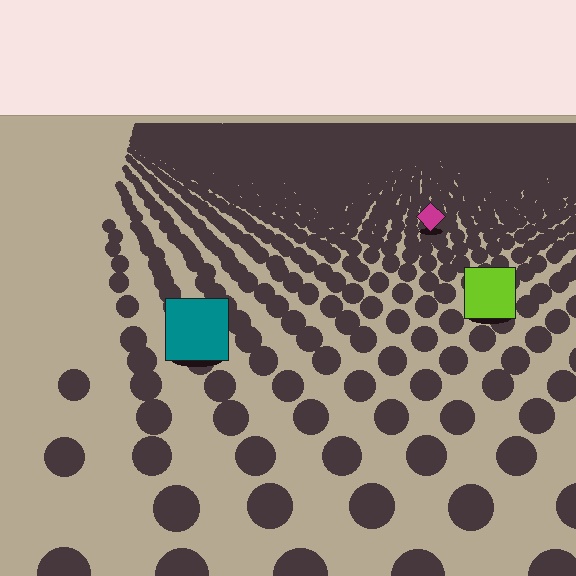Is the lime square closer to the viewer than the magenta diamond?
Yes. The lime square is closer — you can tell from the texture gradient: the ground texture is coarser near it.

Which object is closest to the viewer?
The teal square is closest. The texture marks near it are larger and more spread out.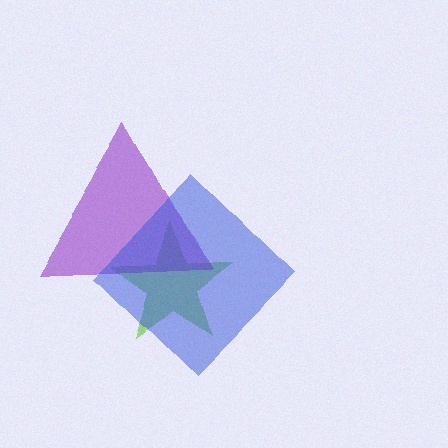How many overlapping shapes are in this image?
There are 3 overlapping shapes in the image.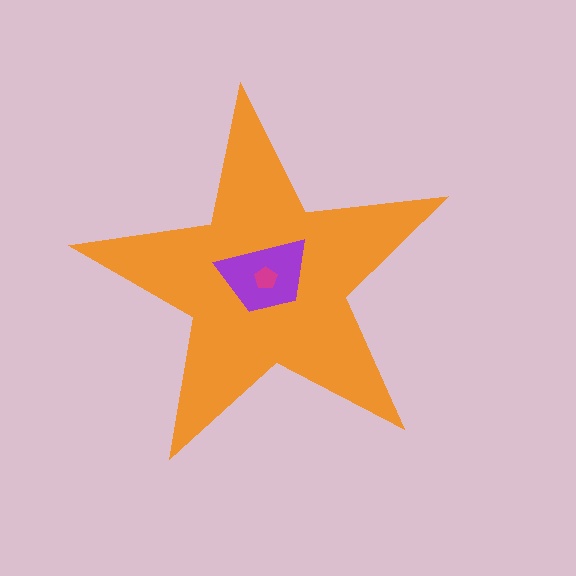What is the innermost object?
The magenta pentagon.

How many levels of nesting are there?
3.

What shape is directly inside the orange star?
The purple trapezoid.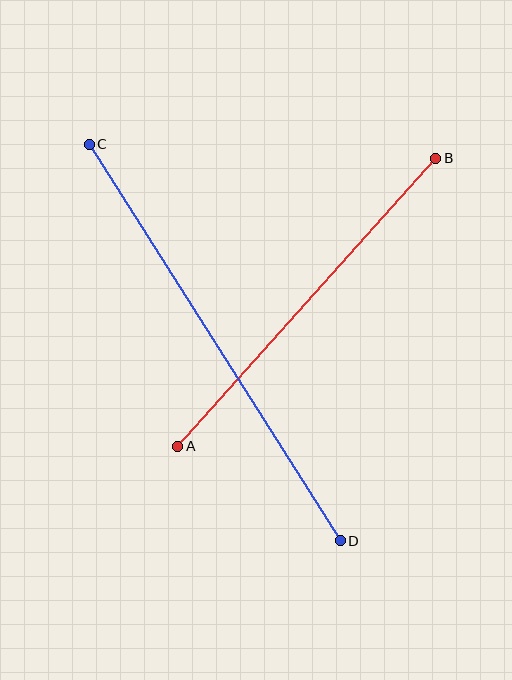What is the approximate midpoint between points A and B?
The midpoint is at approximately (307, 302) pixels.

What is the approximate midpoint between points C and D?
The midpoint is at approximately (215, 342) pixels.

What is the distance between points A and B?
The distance is approximately 386 pixels.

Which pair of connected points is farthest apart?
Points C and D are farthest apart.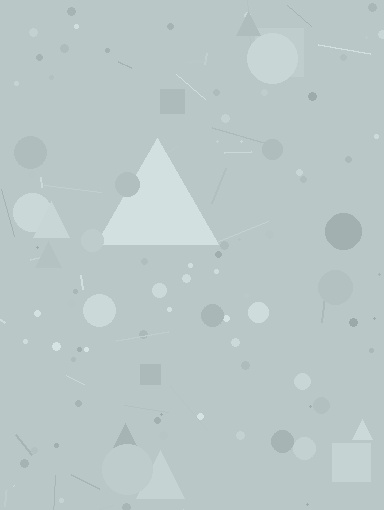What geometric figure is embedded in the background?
A triangle is embedded in the background.